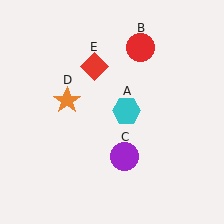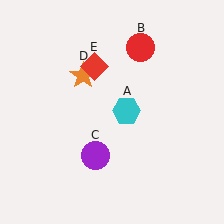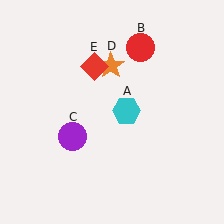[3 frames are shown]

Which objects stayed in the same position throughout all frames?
Cyan hexagon (object A) and red circle (object B) and red diamond (object E) remained stationary.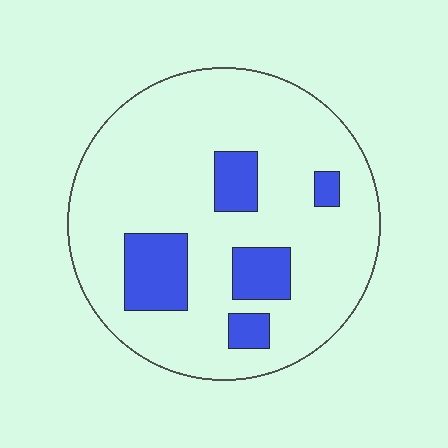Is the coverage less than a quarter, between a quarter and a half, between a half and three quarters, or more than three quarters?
Less than a quarter.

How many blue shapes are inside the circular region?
5.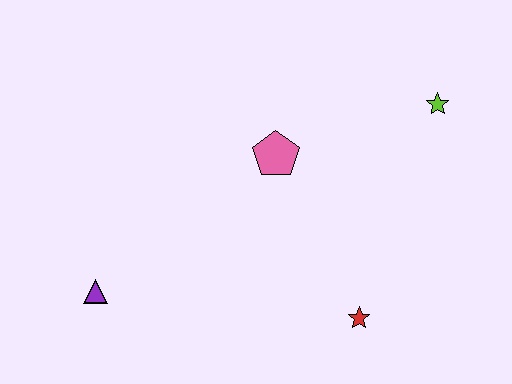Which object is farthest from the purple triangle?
The lime star is farthest from the purple triangle.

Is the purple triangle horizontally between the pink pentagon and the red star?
No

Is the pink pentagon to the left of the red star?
Yes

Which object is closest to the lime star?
The pink pentagon is closest to the lime star.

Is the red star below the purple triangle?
Yes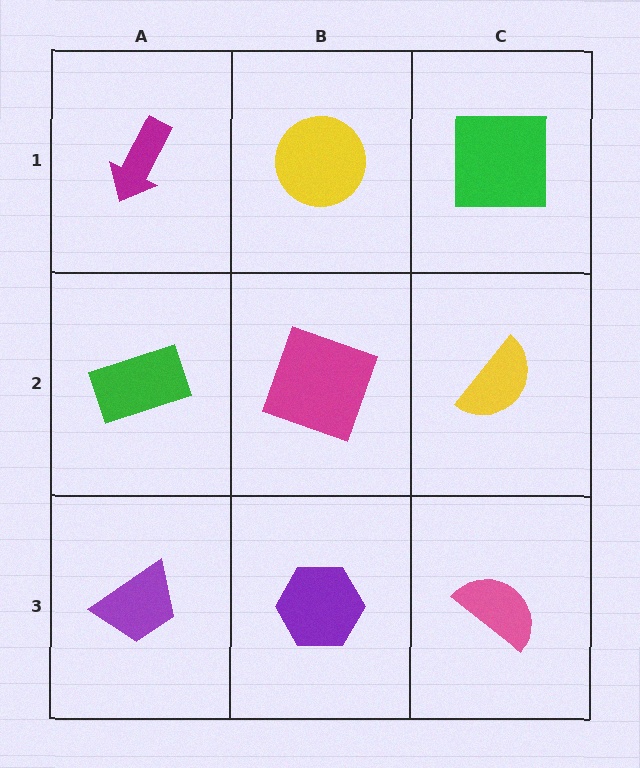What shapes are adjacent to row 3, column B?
A magenta square (row 2, column B), a purple trapezoid (row 3, column A), a pink semicircle (row 3, column C).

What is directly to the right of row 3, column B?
A pink semicircle.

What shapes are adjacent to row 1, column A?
A green rectangle (row 2, column A), a yellow circle (row 1, column B).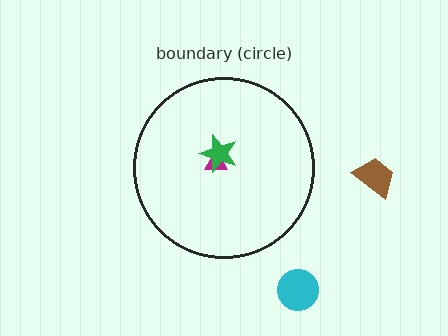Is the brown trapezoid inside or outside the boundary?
Outside.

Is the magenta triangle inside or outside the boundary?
Inside.